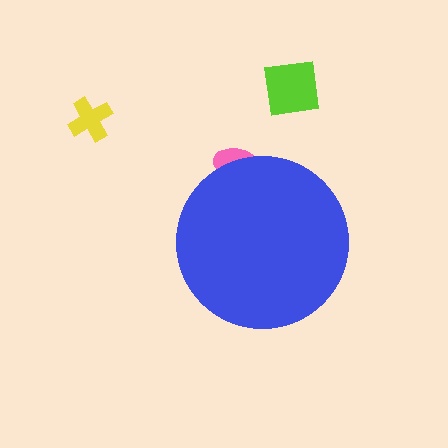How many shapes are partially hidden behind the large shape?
1 shape is partially hidden.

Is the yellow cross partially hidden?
No, the yellow cross is fully visible.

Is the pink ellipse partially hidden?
Yes, the pink ellipse is partially hidden behind the blue circle.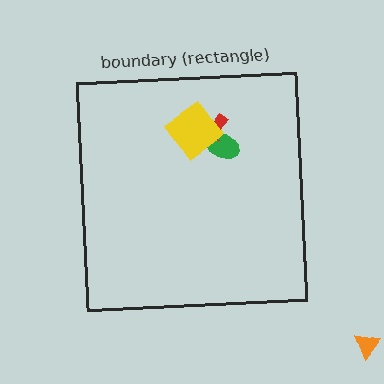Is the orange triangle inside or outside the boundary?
Outside.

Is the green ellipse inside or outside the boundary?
Inside.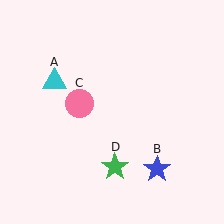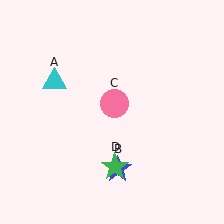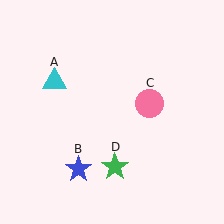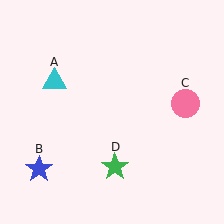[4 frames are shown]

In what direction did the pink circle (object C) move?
The pink circle (object C) moved right.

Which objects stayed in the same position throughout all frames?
Cyan triangle (object A) and green star (object D) remained stationary.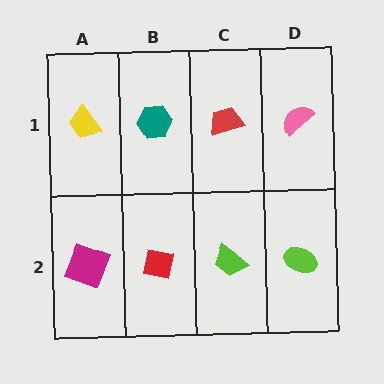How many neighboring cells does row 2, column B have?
3.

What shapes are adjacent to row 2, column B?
A teal hexagon (row 1, column B), a magenta square (row 2, column A), a lime trapezoid (row 2, column C).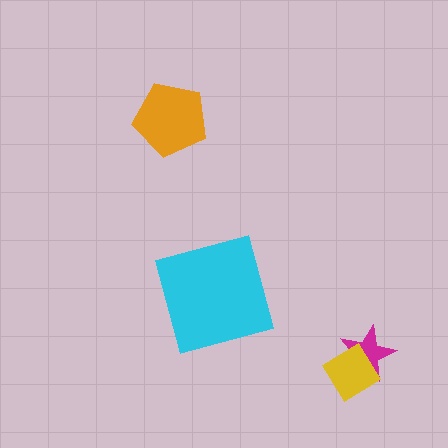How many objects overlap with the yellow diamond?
1 object overlaps with the yellow diamond.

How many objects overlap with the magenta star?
1 object overlaps with the magenta star.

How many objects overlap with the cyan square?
0 objects overlap with the cyan square.